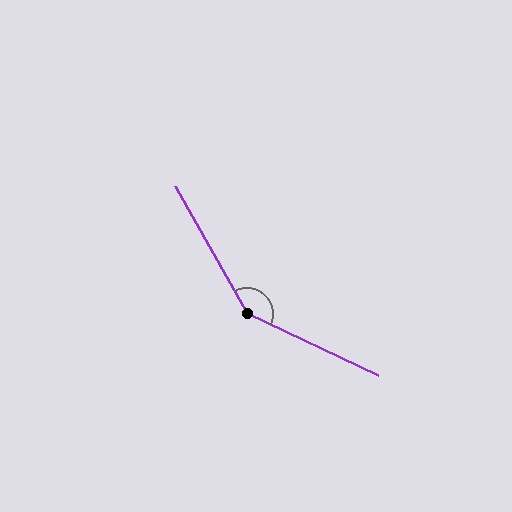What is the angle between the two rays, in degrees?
Approximately 144 degrees.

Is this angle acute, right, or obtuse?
It is obtuse.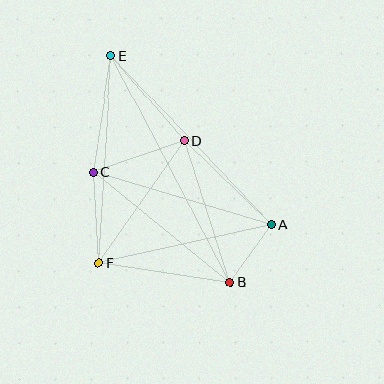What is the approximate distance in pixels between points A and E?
The distance between A and E is approximately 232 pixels.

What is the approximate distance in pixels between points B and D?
The distance between B and D is approximately 149 pixels.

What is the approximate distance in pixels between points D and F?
The distance between D and F is approximately 149 pixels.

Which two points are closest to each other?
Points A and B are closest to each other.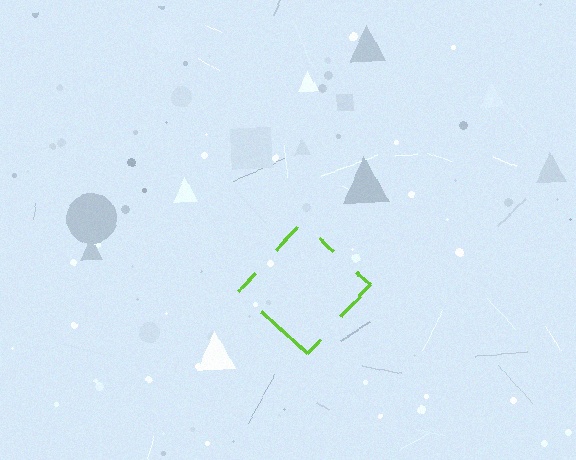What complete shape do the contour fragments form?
The contour fragments form a diamond.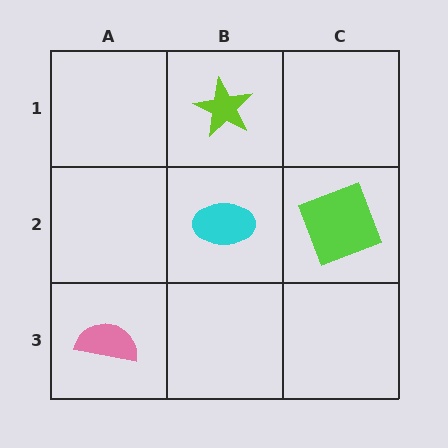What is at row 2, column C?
A lime square.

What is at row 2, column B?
A cyan ellipse.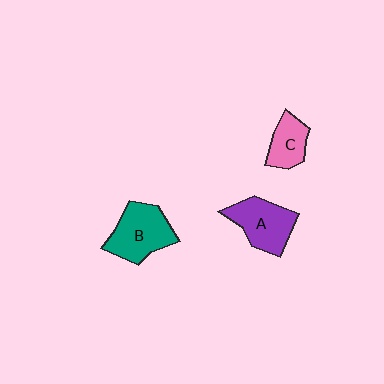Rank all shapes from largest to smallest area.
From largest to smallest: B (teal), A (purple), C (pink).